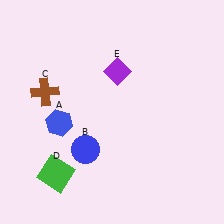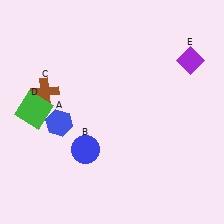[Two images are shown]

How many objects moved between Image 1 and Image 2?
2 objects moved between the two images.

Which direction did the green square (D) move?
The green square (D) moved up.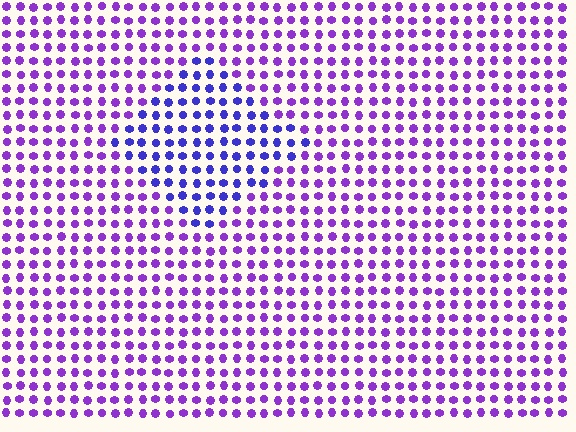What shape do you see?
I see a diamond.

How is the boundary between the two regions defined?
The boundary is defined purely by a slight shift in hue (about 32 degrees). Spacing, size, and orientation are identical on both sides.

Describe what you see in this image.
The image is filled with small purple elements in a uniform arrangement. A diamond-shaped region is visible where the elements are tinted to a slightly different hue, forming a subtle color boundary.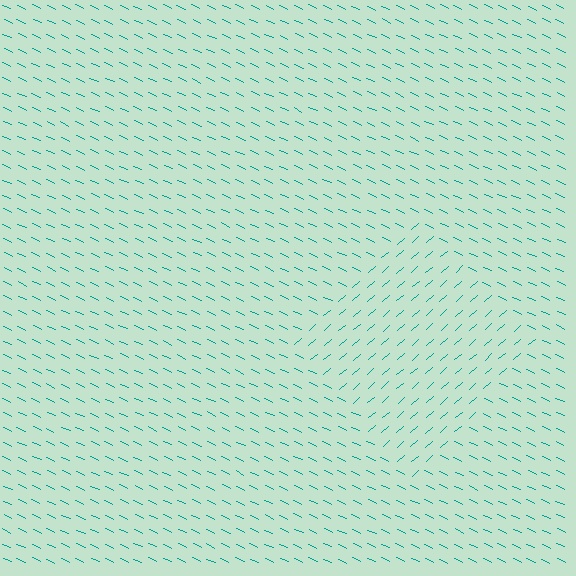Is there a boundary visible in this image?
Yes, there is a texture boundary formed by a change in line orientation.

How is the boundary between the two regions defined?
The boundary is defined purely by a change in line orientation (approximately 66 degrees difference). All lines are the same color and thickness.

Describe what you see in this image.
The image is filled with small teal line segments. A diamond region in the image has lines oriented differently from the surrounding lines, creating a visible texture boundary.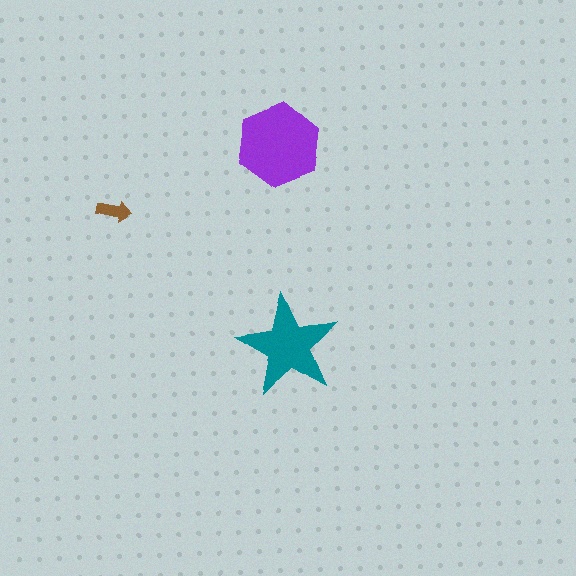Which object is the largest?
The purple hexagon.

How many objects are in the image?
There are 3 objects in the image.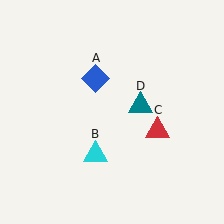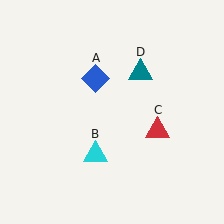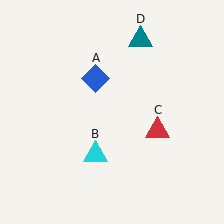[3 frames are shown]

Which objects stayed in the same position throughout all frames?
Blue diamond (object A) and cyan triangle (object B) and red triangle (object C) remained stationary.